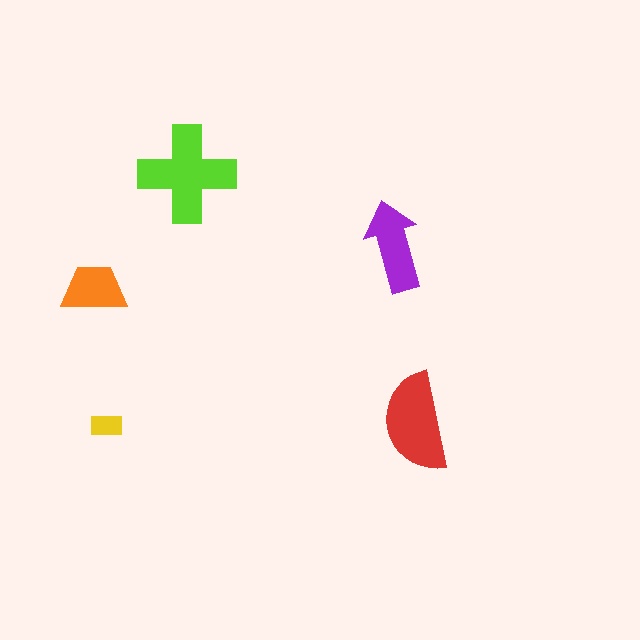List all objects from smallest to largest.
The yellow rectangle, the orange trapezoid, the purple arrow, the red semicircle, the lime cross.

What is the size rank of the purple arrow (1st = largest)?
3rd.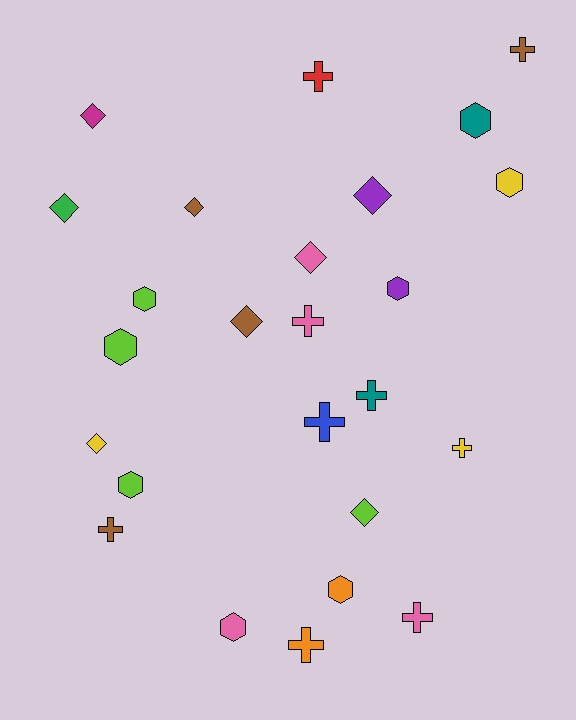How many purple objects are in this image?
There are 2 purple objects.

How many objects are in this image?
There are 25 objects.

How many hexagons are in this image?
There are 8 hexagons.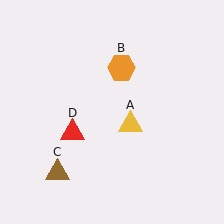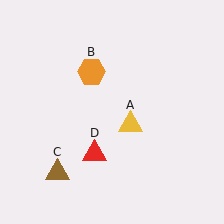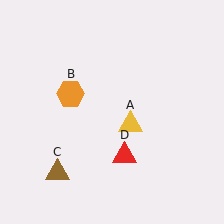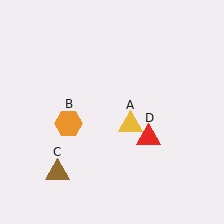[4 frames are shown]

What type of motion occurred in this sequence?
The orange hexagon (object B), red triangle (object D) rotated counterclockwise around the center of the scene.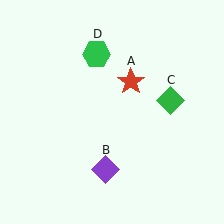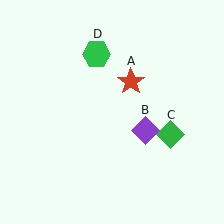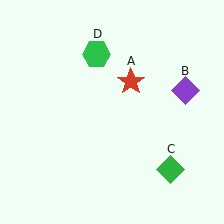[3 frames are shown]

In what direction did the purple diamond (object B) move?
The purple diamond (object B) moved up and to the right.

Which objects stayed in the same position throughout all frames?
Red star (object A) and green hexagon (object D) remained stationary.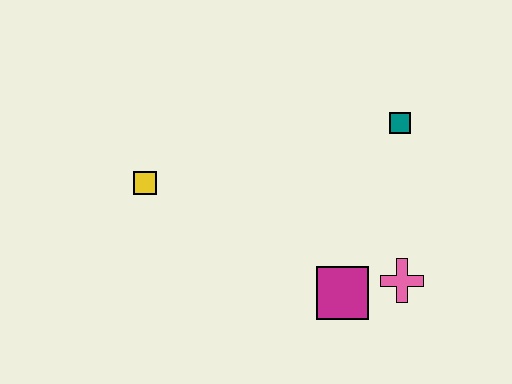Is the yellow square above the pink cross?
Yes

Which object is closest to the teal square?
The pink cross is closest to the teal square.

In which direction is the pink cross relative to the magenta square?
The pink cross is to the right of the magenta square.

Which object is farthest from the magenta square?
The yellow square is farthest from the magenta square.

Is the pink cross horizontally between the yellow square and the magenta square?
No